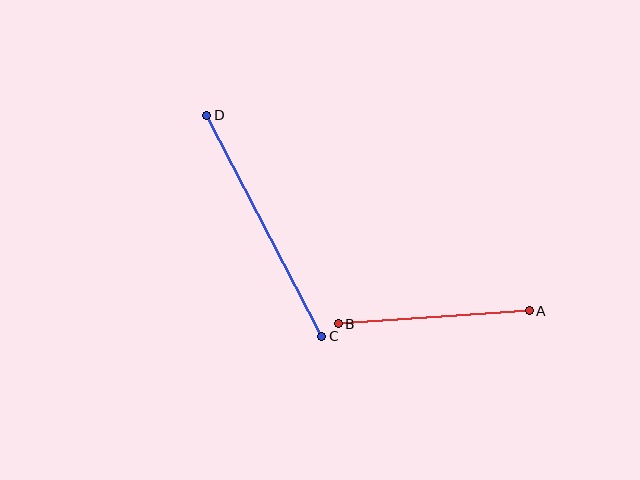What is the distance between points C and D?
The distance is approximately 249 pixels.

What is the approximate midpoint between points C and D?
The midpoint is at approximately (264, 226) pixels.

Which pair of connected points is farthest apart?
Points C and D are farthest apart.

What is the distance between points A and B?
The distance is approximately 191 pixels.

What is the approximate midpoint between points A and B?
The midpoint is at approximately (434, 317) pixels.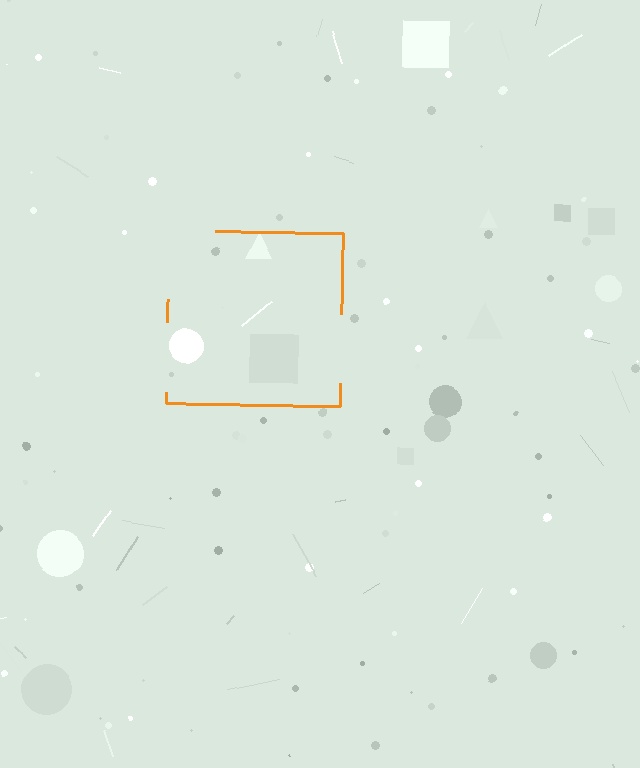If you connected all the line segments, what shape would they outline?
They would outline a square.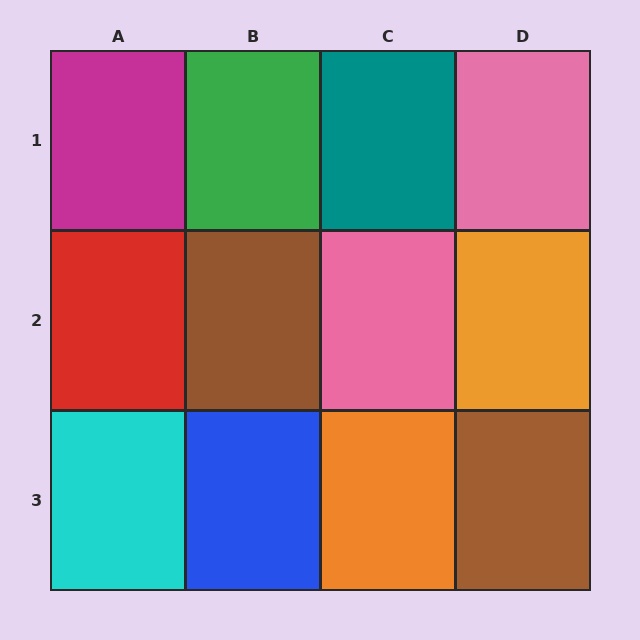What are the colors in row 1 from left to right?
Magenta, green, teal, pink.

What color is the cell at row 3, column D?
Brown.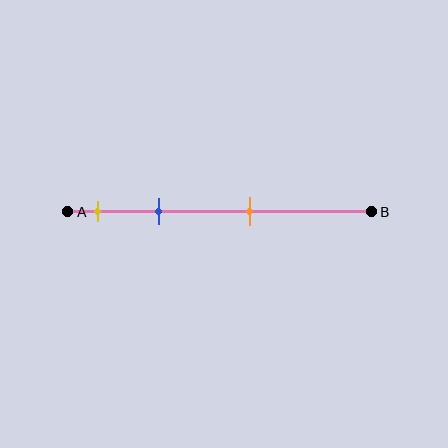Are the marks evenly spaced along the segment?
No, the marks are not evenly spaced.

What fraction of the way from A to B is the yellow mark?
The yellow mark is approximately 10% (0.1) of the way from A to B.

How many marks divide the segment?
There are 3 marks dividing the segment.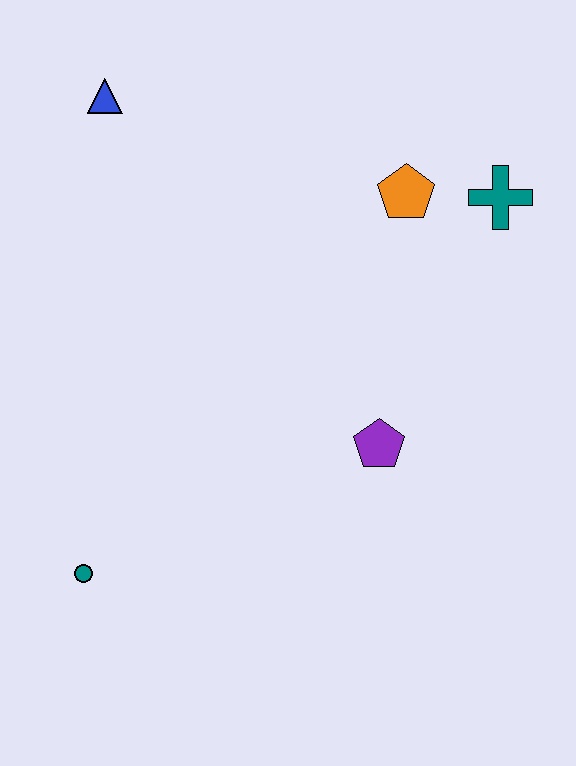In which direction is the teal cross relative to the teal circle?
The teal cross is to the right of the teal circle.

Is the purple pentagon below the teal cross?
Yes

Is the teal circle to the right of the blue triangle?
No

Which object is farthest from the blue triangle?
The teal circle is farthest from the blue triangle.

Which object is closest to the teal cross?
The orange pentagon is closest to the teal cross.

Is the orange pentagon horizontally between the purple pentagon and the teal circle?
No